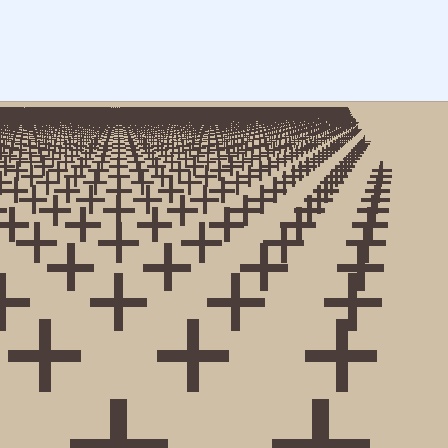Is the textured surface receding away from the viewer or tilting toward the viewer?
The surface is receding away from the viewer. Texture elements get smaller and denser toward the top.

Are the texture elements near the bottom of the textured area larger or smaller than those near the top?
Larger. Near the bottom, elements are closer to the viewer and appear at a bigger on-screen size.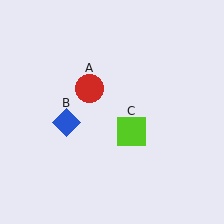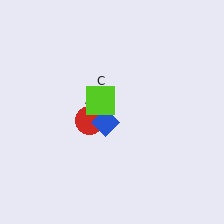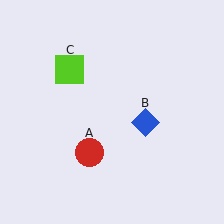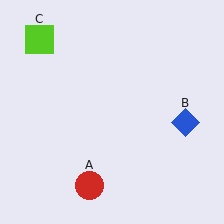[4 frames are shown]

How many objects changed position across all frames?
3 objects changed position: red circle (object A), blue diamond (object B), lime square (object C).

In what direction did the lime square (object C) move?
The lime square (object C) moved up and to the left.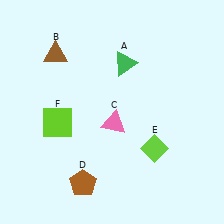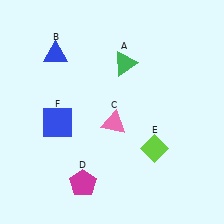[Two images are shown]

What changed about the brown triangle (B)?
In Image 1, B is brown. In Image 2, it changed to blue.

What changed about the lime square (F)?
In Image 1, F is lime. In Image 2, it changed to blue.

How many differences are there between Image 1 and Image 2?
There are 3 differences between the two images.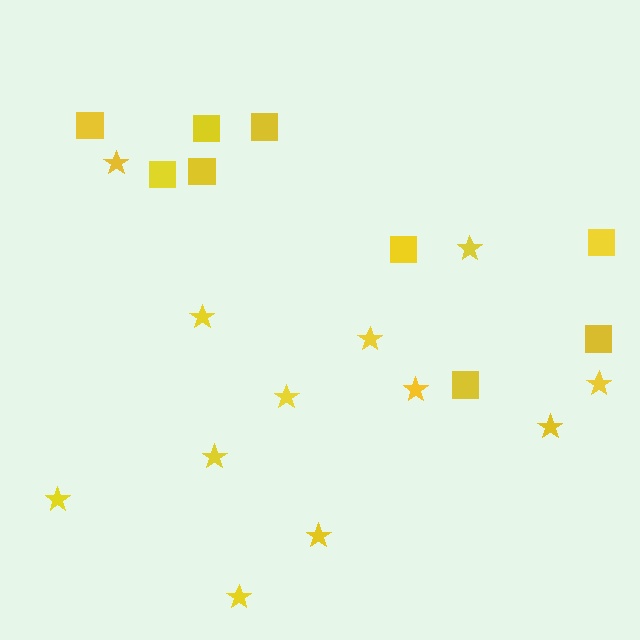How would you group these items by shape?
There are 2 groups: one group of squares (9) and one group of stars (12).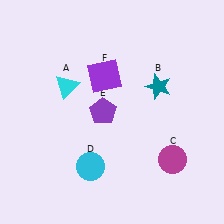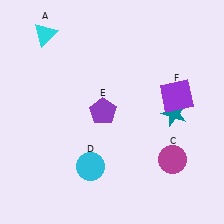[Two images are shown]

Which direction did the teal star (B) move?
The teal star (B) moved down.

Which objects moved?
The objects that moved are: the cyan triangle (A), the teal star (B), the purple square (F).